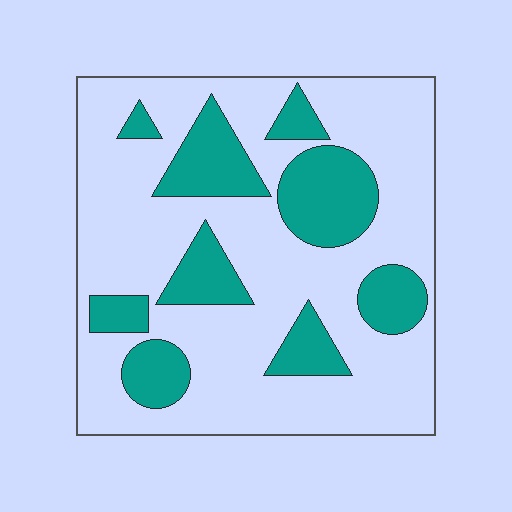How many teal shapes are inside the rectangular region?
9.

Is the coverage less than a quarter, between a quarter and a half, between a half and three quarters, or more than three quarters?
Between a quarter and a half.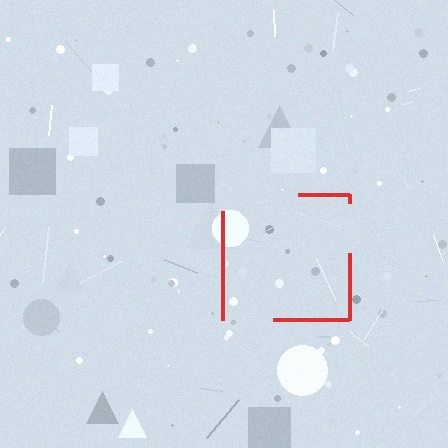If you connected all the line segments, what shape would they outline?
They would outline a square.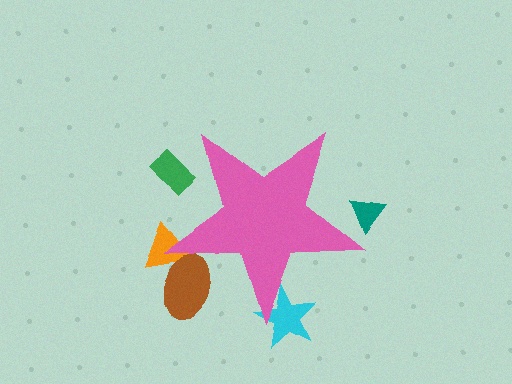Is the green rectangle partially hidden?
Yes, the green rectangle is partially hidden behind the pink star.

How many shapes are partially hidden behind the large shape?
5 shapes are partially hidden.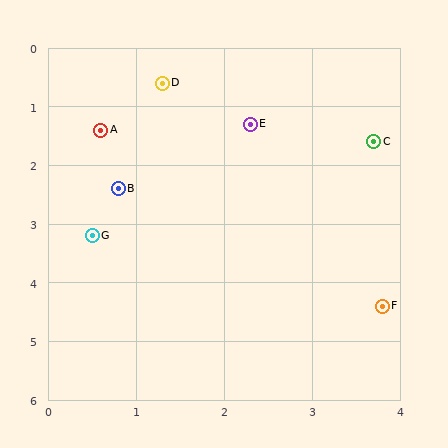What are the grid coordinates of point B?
Point B is at approximately (0.8, 2.4).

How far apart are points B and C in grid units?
Points B and C are about 3.0 grid units apart.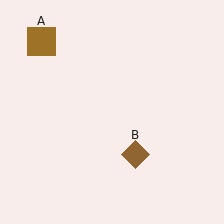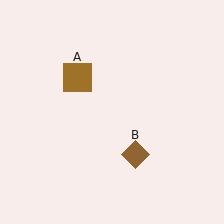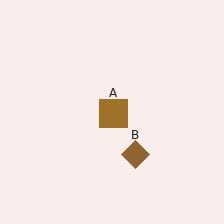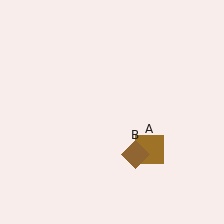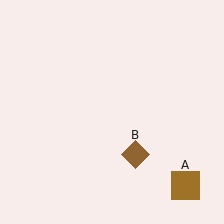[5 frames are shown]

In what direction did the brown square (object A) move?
The brown square (object A) moved down and to the right.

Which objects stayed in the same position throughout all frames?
Brown diamond (object B) remained stationary.